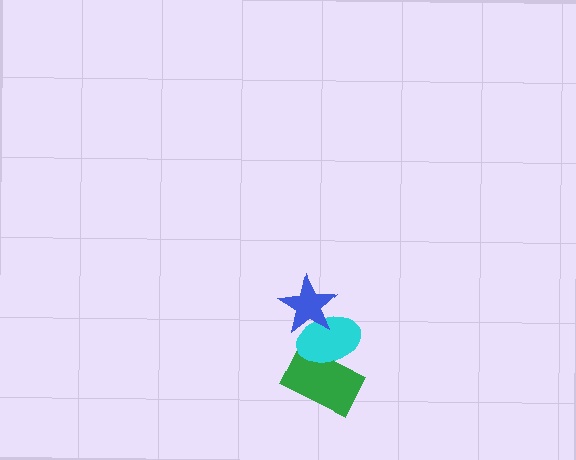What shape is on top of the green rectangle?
The cyan ellipse is on top of the green rectangle.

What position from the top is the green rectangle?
The green rectangle is 3rd from the top.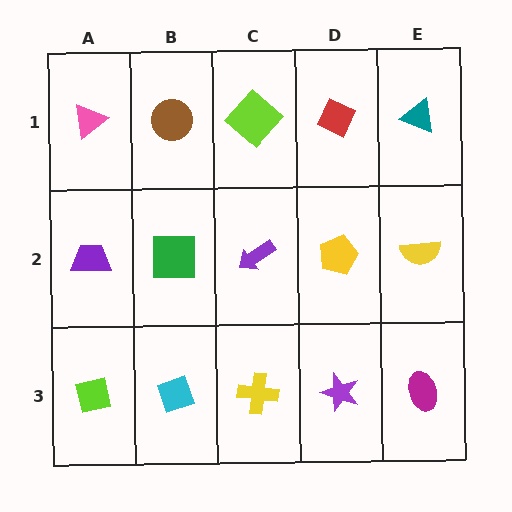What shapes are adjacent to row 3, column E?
A yellow semicircle (row 2, column E), a purple star (row 3, column D).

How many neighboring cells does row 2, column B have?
4.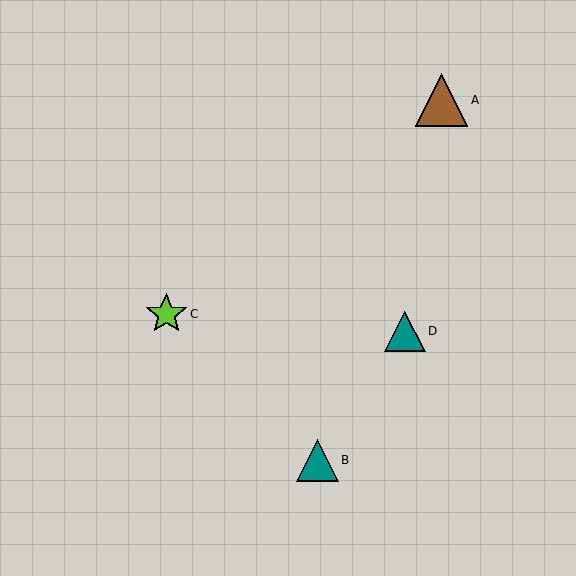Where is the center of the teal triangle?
The center of the teal triangle is at (405, 331).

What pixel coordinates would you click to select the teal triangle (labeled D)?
Click at (405, 331) to select the teal triangle D.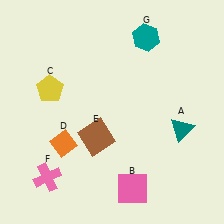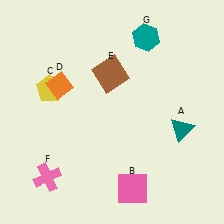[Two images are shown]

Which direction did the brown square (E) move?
The brown square (E) moved up.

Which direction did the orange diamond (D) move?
The orange diamond (D) moved up.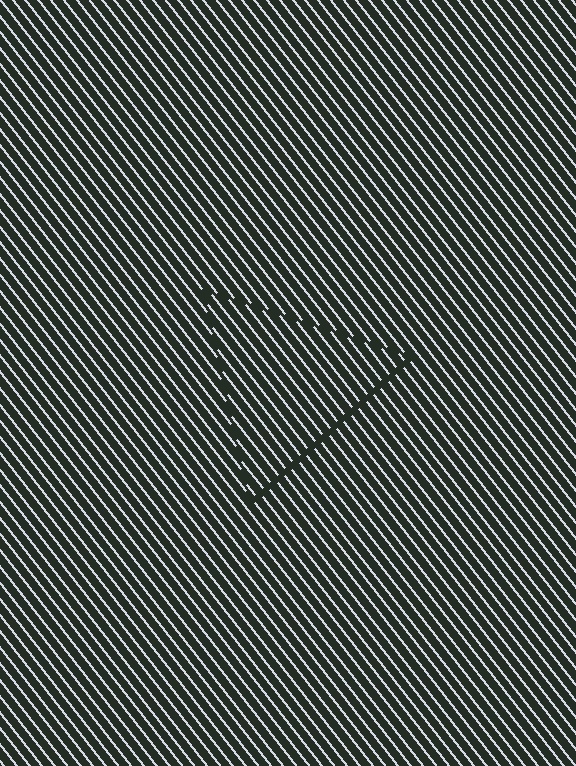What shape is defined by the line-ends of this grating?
An illusory triangle. The interior of the shape contains the same grating, shifted by half a period — the contour is defined by the phase discontinuity where line-ends from the inner and outer gratings abut.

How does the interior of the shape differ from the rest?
The interior of the shape contains the same grating, shifted by half a period — the contour is defined by the phase discontinuity where line-ends from the inner and outer gratings abut.